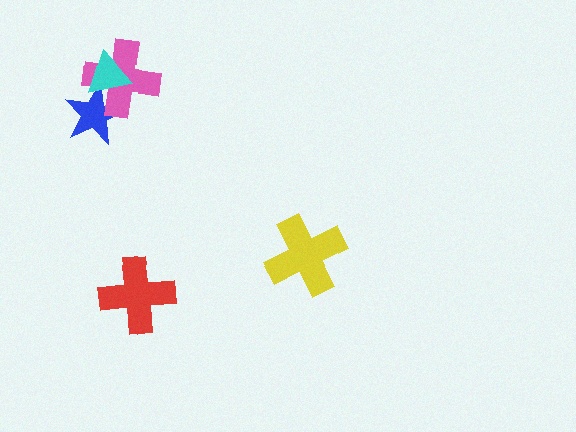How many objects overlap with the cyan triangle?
2 objects overlap with the cyan triangle.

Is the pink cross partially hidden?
Yes, it is partially covered by another shape.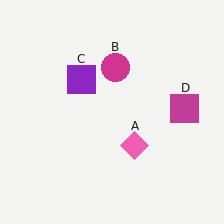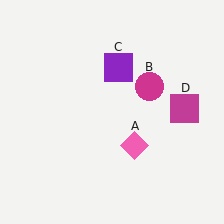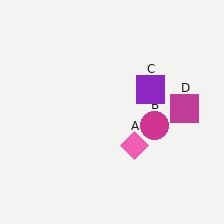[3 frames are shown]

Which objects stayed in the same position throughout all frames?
Pink diamond (object A) and magenta square (object D) remained stationary.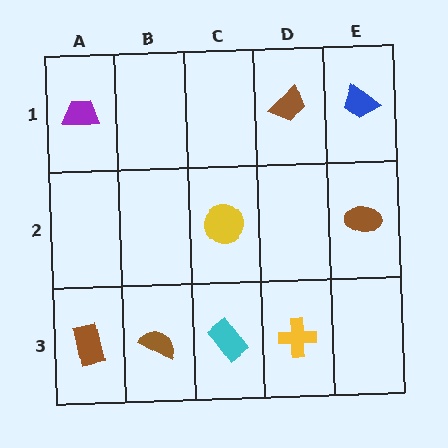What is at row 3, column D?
A yellow cross.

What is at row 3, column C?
A cyan rectangle.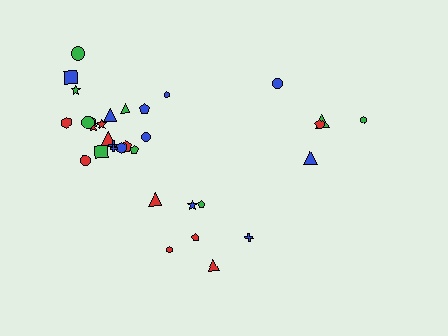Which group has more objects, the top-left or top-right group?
The top-left group.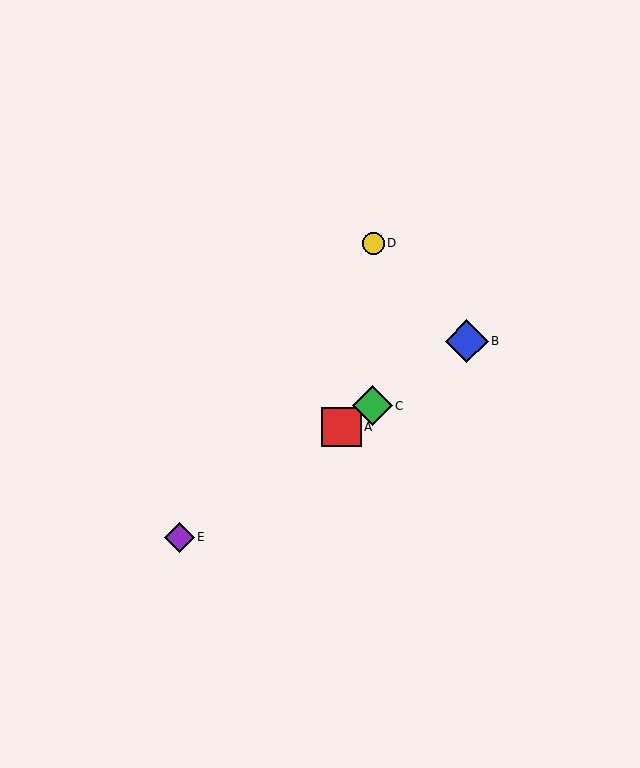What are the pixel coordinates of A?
Object A is at (342, 427).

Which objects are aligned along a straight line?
Objects A, B, C, E are aligned along a straight line.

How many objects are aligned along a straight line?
4 objects (A, B, C, E) are aligned along a straight line.